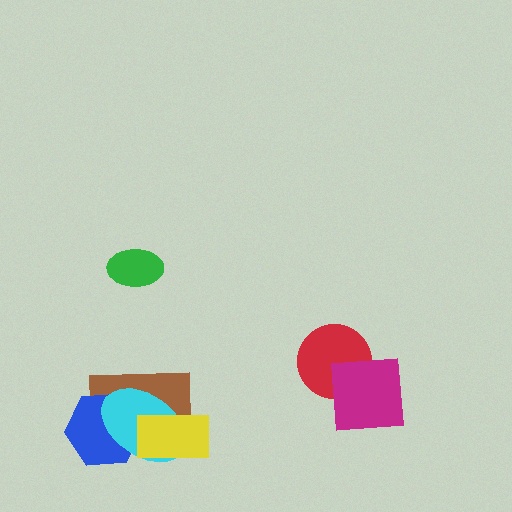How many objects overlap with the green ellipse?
0 objects overlap with the green ellipse.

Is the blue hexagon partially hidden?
Yes, it is partially covered by another shape.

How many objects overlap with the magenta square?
1 object overlaps with the magenta square.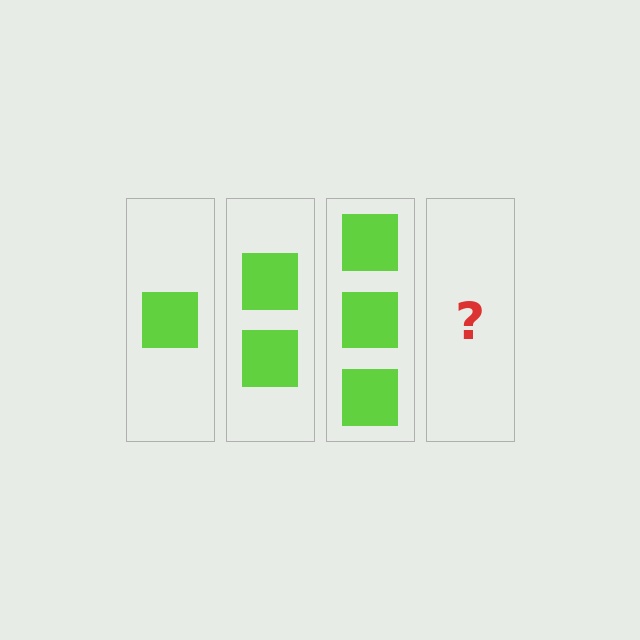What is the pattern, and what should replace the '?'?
The pattern is that each step adds one more square. The '?' should be 4 squares.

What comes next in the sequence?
The next element should be 4 squares.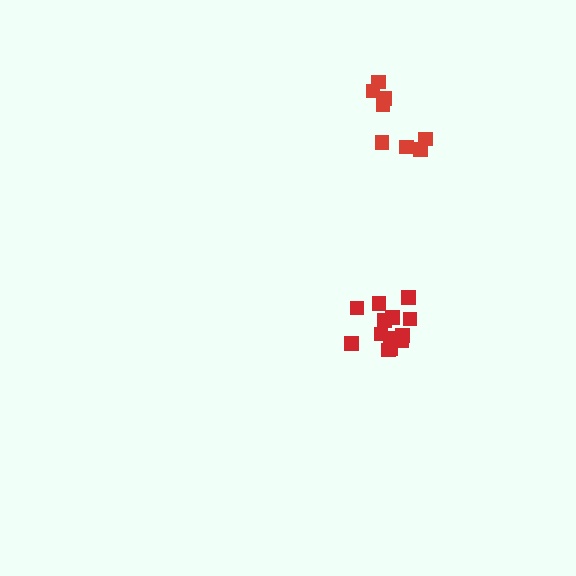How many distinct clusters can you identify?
There are 2 distinct clusters.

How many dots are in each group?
Group 1: 13 dots, Group 2: 8 dots (21 total).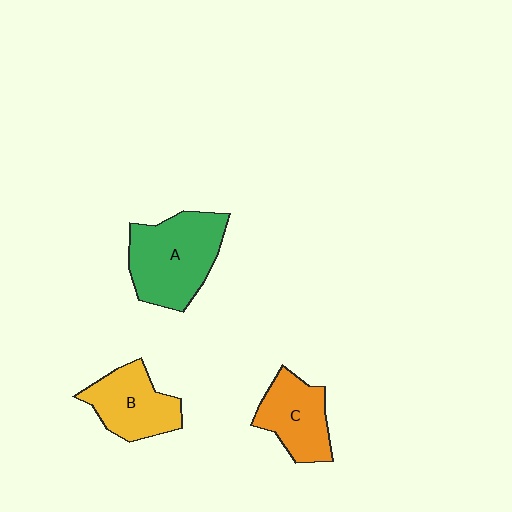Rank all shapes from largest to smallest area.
From largest to smallest: A (green), B (yellow), C (orange).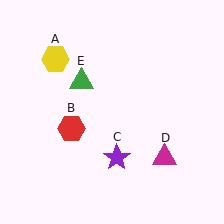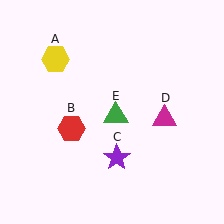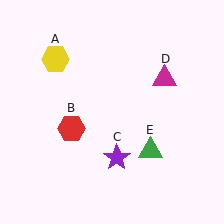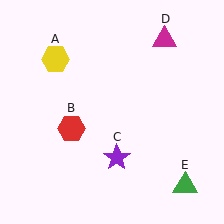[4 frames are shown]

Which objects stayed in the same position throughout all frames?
Yellow hexagon (object A) and red hexagon (object B) and purple star (object C) remained stationary.